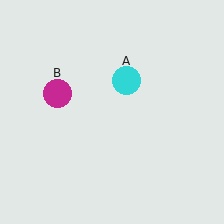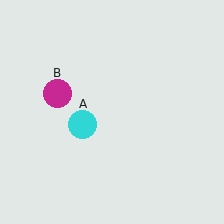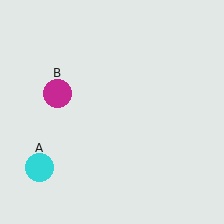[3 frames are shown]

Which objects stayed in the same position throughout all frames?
Magenta circle (object B) remained stationary.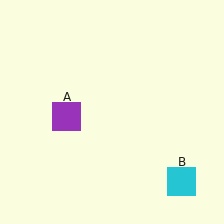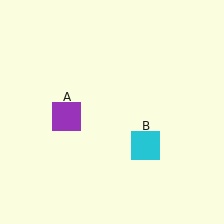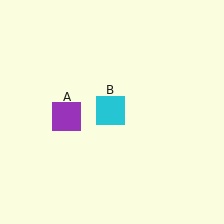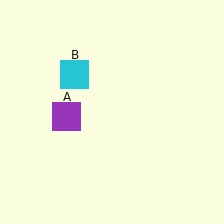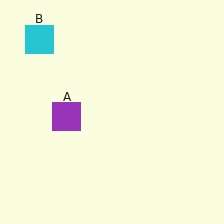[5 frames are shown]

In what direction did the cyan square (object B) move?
The cyan square (object B) moved up and to the left.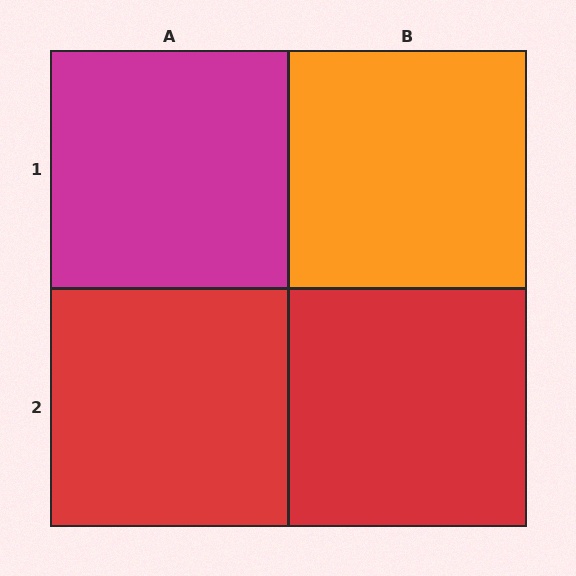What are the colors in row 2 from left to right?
Red, red.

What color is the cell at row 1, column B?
Orange.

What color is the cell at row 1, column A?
Magenta.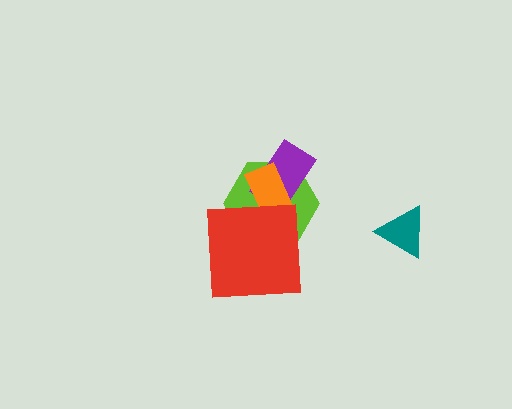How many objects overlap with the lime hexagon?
3 objects overlap with the lime hexagon.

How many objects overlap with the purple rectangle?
2 objects overlap with the purple rectangle.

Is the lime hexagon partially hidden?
Yes, it is partially covered by another shape.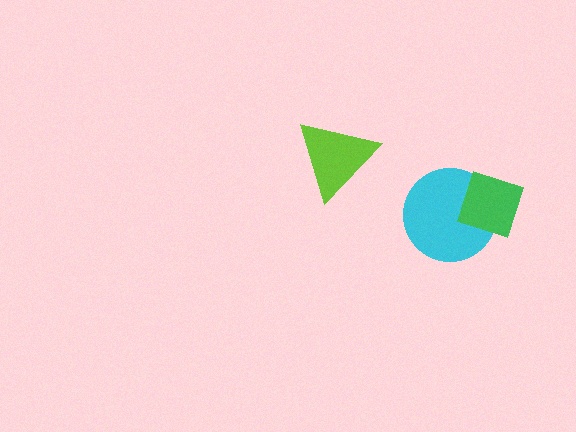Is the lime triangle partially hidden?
No, no other shape covers it.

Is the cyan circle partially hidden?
Yes, it is partially covered by another shape.